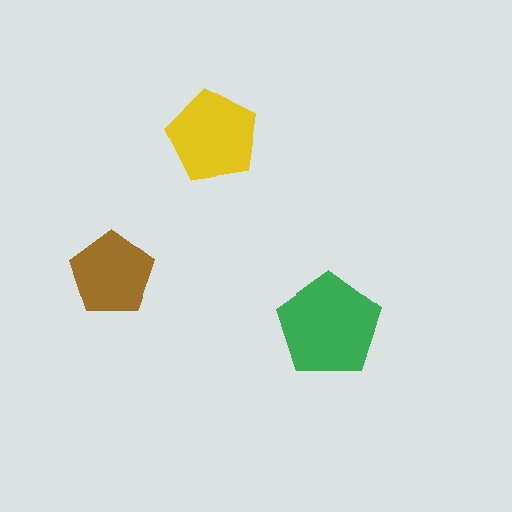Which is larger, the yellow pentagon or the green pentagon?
The green one.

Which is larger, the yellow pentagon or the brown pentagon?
The yellow one.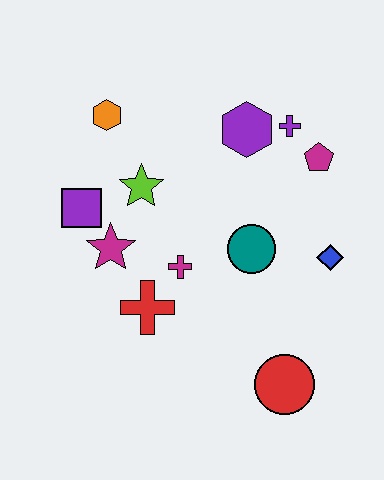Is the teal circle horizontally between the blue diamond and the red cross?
Yes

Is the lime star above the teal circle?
Yes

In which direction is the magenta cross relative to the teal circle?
The magenta cross is to the left of the teal circle.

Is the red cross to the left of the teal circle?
Yes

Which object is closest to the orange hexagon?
The lime star is closest to the orange hexagon.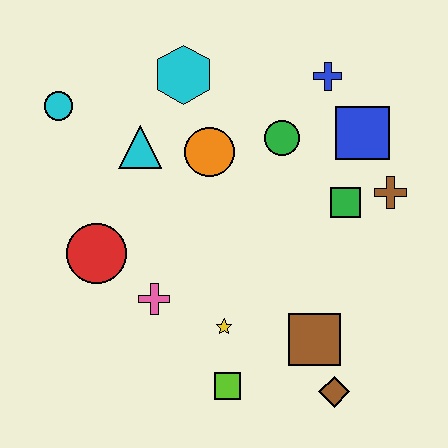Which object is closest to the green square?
The brown cross is closest to the green square.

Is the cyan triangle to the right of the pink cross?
No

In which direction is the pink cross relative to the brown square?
The pink cross is to the left of the brown square.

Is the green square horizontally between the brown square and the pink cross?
No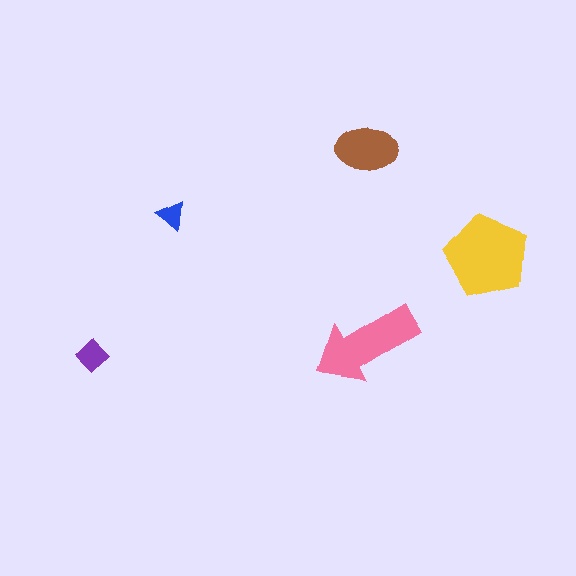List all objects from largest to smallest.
The yellow pentagon, the pink arrow, the brown ellipse, the purple diamond, the blue triangle.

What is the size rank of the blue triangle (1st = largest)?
5th.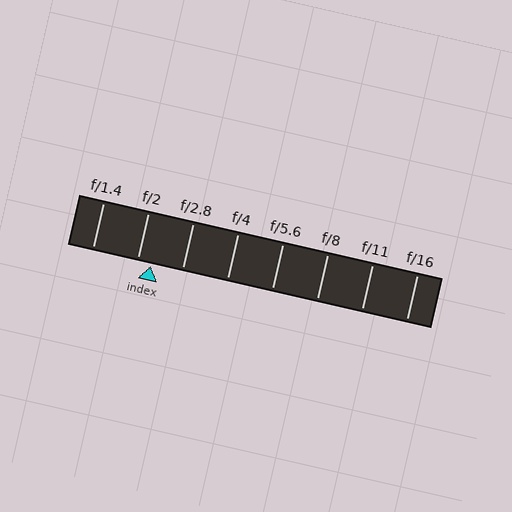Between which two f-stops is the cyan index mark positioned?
The index mark is between f/2 and f/2.8.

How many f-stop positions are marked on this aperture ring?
There are 8 f-stop positions marked.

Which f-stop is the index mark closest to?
The index mark is closest to f/2.